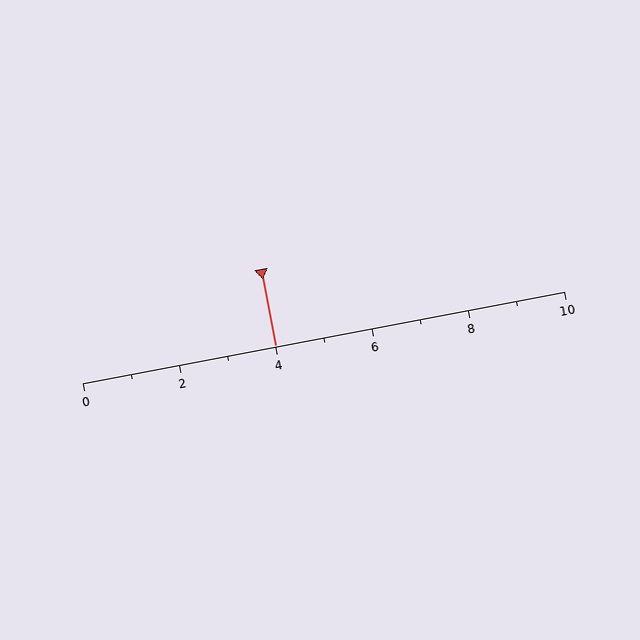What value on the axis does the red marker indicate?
The marker indicates approximately 4.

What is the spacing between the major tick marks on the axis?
The major ticks are spaced 2 apart.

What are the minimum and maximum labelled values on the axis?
The axis runs from 0 to 10.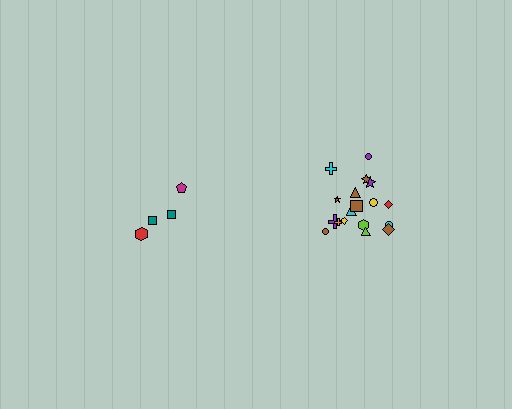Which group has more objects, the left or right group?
The right group.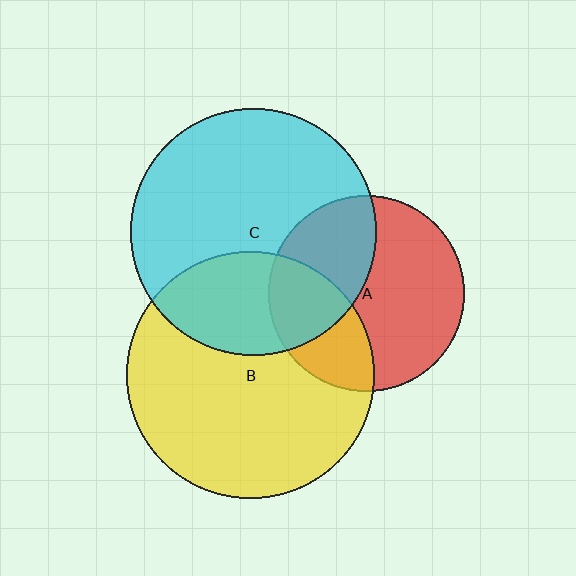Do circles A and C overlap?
Yes.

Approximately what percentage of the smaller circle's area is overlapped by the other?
Approximately 40%.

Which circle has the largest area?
Circle B (yellow).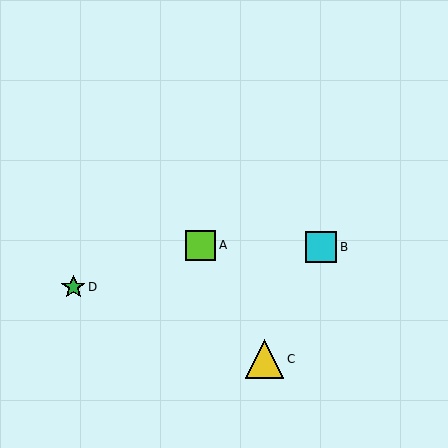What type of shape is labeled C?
Shape C is a yellow triangle.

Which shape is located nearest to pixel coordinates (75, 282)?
The green star (labeled D) at (73, 287) is nearest to that location.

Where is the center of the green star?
The center of the green star is at (73, 287).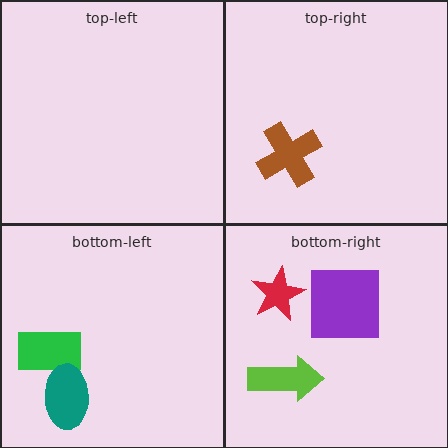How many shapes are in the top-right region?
1.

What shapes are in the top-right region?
The brown cross.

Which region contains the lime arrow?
The bottom-right region.